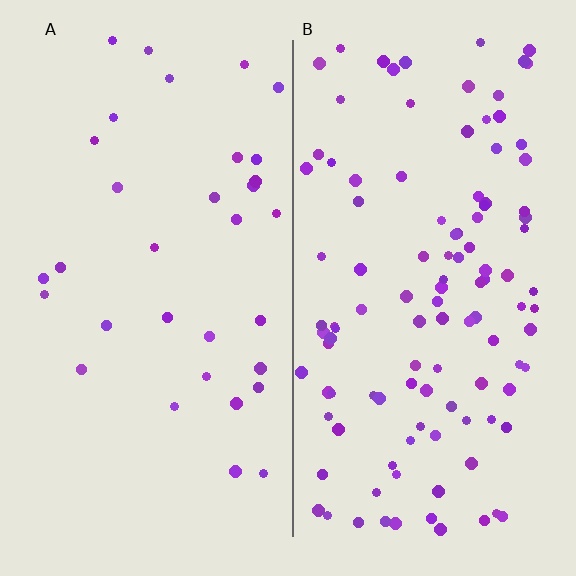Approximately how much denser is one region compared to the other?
Approximately 3.4× — region B over region A.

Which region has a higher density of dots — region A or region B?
B (the right).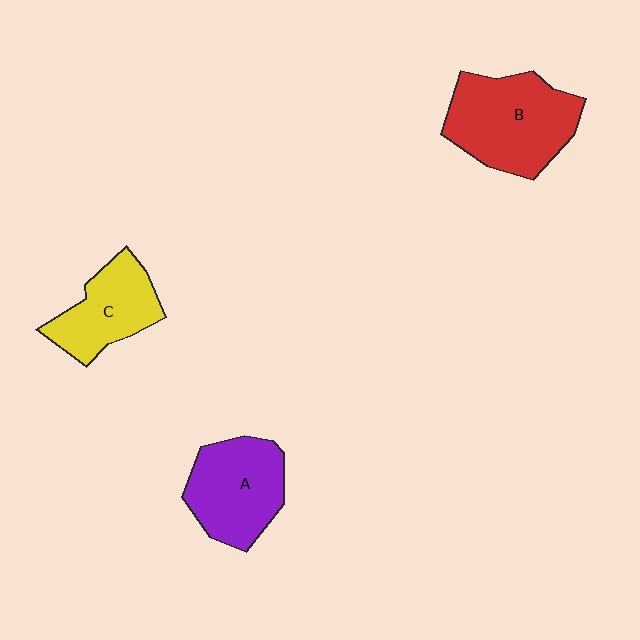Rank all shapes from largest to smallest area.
From largest to smallest: B (red), A (purple), C (yellow).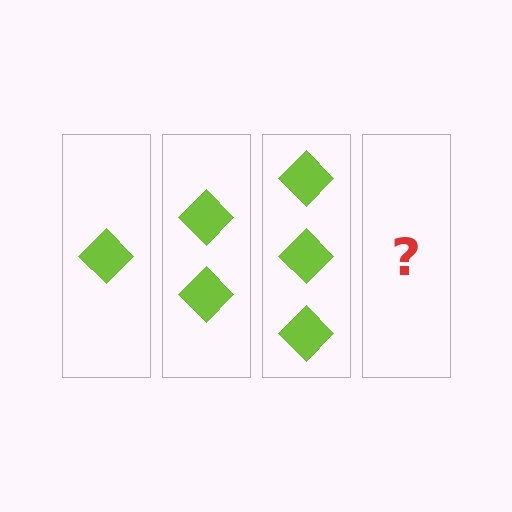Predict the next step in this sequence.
The next step is 4 diamonds.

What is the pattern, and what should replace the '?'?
The pattern is that each step adds one more diamond. The '?' should be 4 diamonds.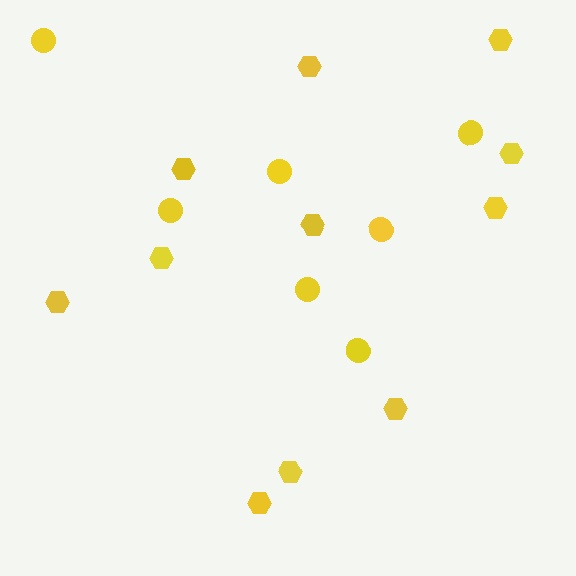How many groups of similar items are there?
There are 2 groups: one group of hexagons (11) and one group of circles (7).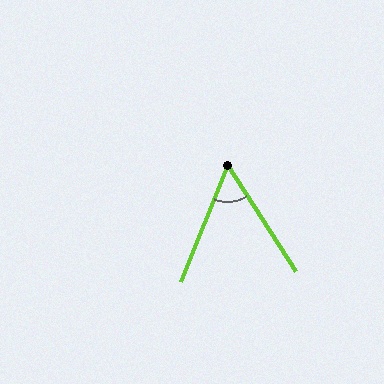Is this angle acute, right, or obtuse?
It is acute.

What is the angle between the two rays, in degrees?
Approximately 55 degrees.